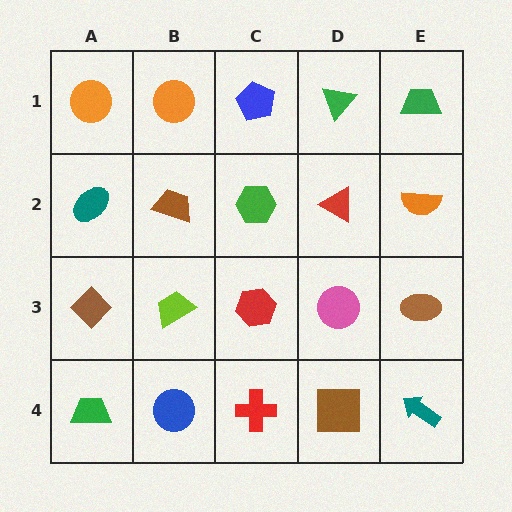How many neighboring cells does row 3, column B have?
4.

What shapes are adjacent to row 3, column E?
An orange semicircle (row 2, column E), a teal arrow (row 4, column E), a pink circle (row 3, column D).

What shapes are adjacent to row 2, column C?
A blue pentagon (row 1, column C), a red hexagon (row 3, column C), a brown trapezoid (row 2, column B), a red triangle (row 2, column D).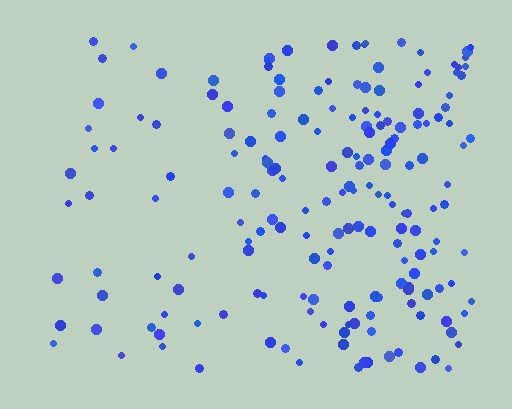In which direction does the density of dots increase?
From left to right, with the right side densest.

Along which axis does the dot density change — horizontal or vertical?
Horizontal.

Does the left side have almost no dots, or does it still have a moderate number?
Still a moderate number, just noticeably fewer than the right.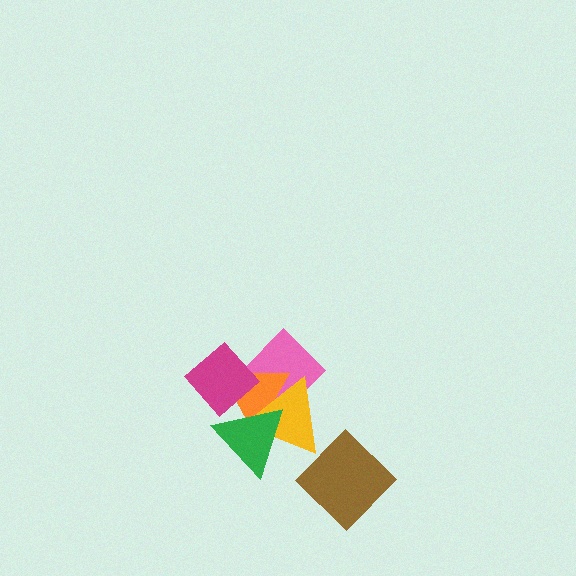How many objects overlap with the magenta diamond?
3 objects overlap with the magenta diamond.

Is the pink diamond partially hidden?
Yes, it is partially covered by another shape.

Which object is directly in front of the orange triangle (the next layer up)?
The yellow triangle is directly in front of the orange triangle.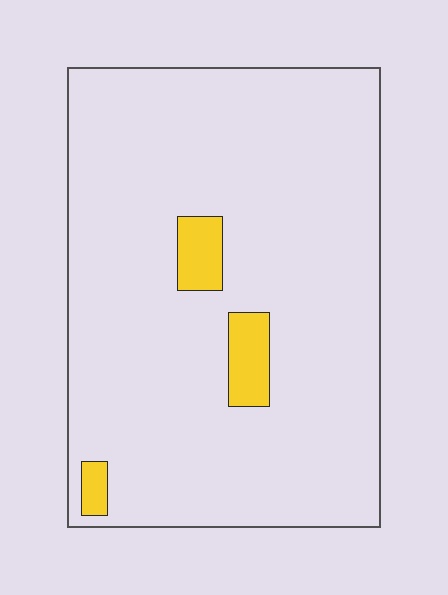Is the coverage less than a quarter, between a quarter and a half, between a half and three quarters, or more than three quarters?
Less than a quarter.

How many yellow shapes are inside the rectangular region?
3.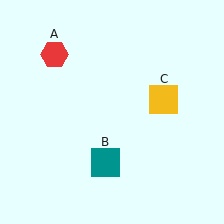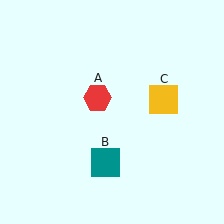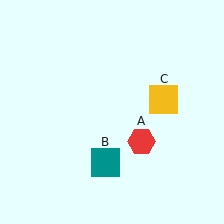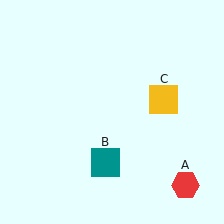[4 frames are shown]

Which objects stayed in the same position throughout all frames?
Teal square (object B) and yellow square (object C) remained stationary.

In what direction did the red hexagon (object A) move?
The red hexagon (object A) moved down and to the right.